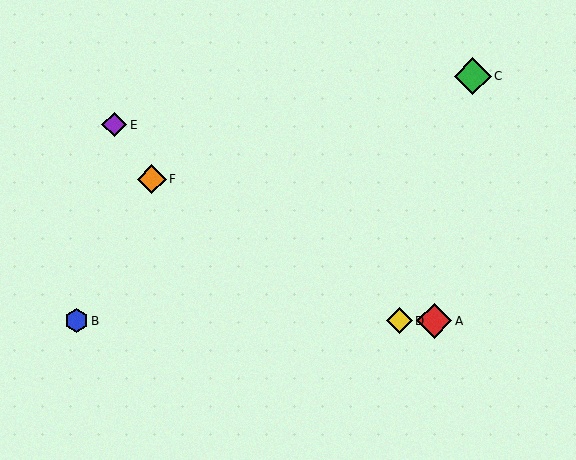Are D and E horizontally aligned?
No, D is at y≈321 and E is at y≈125.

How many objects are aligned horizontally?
3 objects (A, B, D) are aligned horizontally.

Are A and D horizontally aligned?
Yes, both are at y≈321.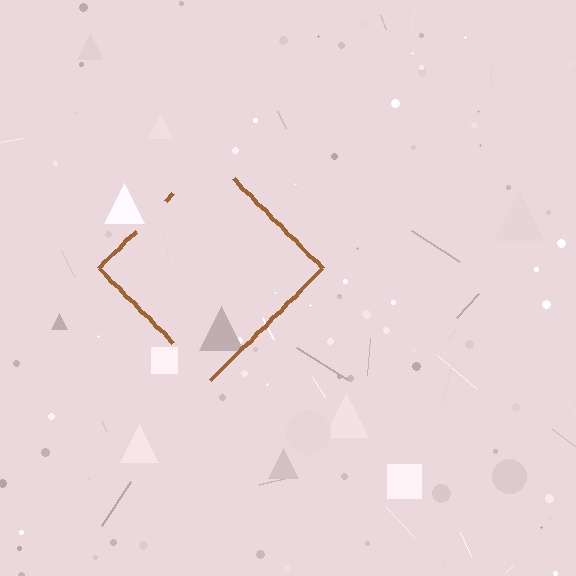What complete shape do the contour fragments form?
The contour fragments form a diamond.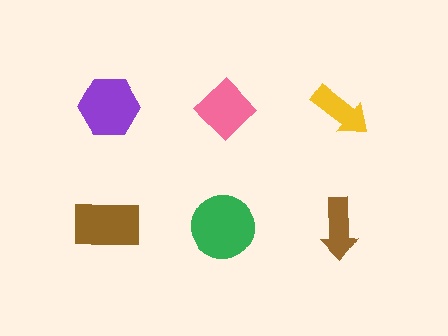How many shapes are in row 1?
3 shapes.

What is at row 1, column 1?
A purple hexagon.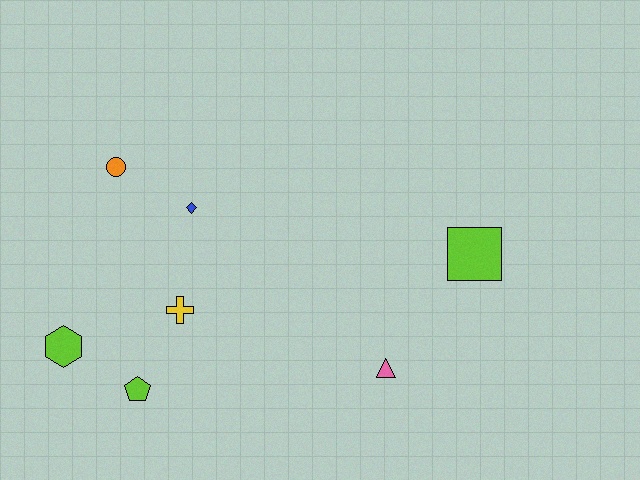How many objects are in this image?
There are 7 objects.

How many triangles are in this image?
There is 1 triangle.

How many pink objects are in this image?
There is 1 pink object.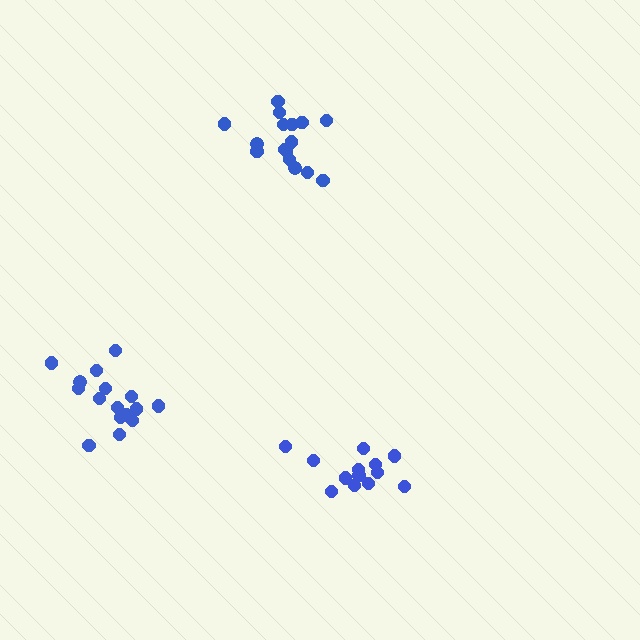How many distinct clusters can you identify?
There are 3 distinct clusters.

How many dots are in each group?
Group 1: 16 dots, Group 2: 16 dots, Group 3: 13 dots (45 total).